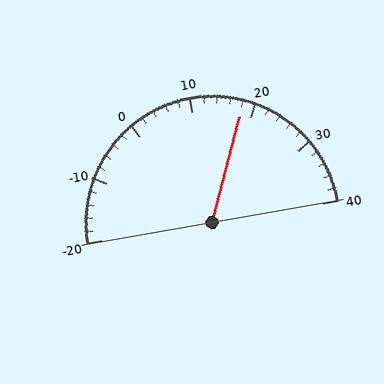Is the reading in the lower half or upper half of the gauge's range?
The reading is in the upper half of the range (-20 to 40).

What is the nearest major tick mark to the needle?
The nearest major tick mark is 20.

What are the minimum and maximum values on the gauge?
The gauge ranges from -20 to 40.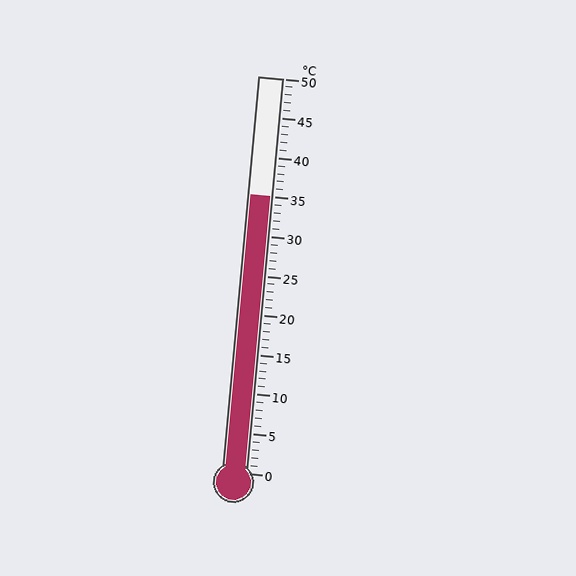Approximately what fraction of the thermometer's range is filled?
The thermometer is filled to approximately 70% of its range.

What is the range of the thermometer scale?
The thermometer scale ranges from 0°C to 50°C.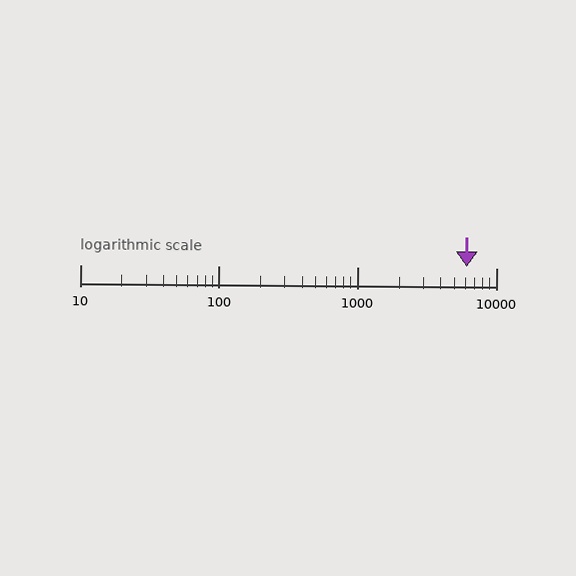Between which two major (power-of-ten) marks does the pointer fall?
The pointer is between 1000 and 10000.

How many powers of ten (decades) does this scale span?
The scale spans 3 decades, from 10 to 10000.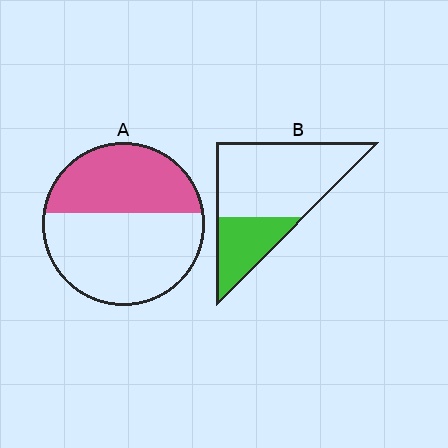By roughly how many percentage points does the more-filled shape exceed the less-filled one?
By roughly 10 percentage points (A over B).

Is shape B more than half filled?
No.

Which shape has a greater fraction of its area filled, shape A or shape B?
Shape A.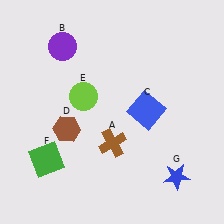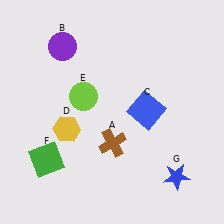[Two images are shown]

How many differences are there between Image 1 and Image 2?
There is 1 difference between the two images.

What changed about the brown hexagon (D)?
In Image 1, D is brown. In Image 2, it changed to yellow.